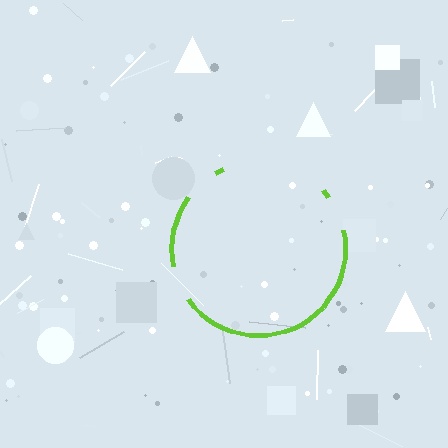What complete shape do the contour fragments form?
The contour fragments form a circle.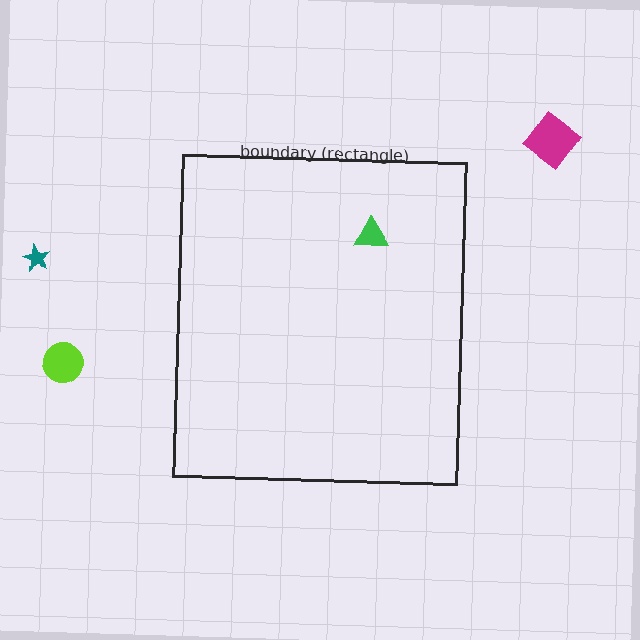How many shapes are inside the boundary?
1 inside, 3 outside.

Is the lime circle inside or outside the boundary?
Outside.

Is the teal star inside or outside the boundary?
Outside.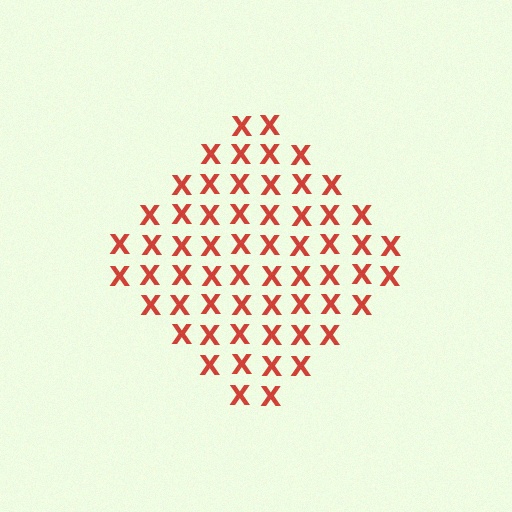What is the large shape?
The large shape is a diamond.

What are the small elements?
The small elements are letter X's.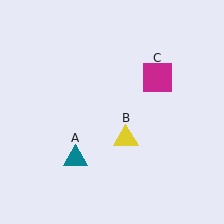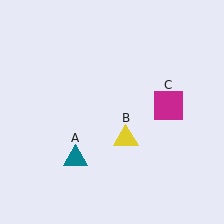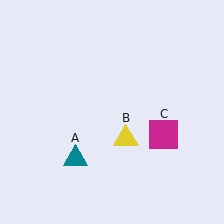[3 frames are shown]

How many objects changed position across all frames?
1 object changed position: magenta square (object C).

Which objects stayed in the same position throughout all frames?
Teal triangle (object A) and yellow triangle (object B) remained stationary.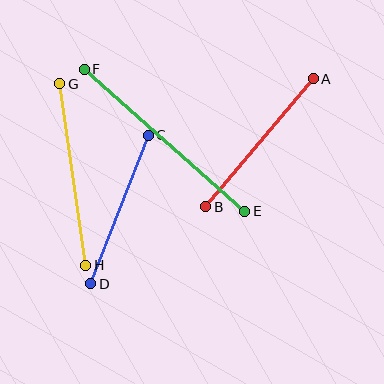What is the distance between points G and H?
The distance is approximately 183 pixels.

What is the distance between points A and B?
The distance is approximately 167 pixels.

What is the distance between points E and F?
The distance is approximately 215 pixels.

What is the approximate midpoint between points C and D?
The midpoint is at approximately (120, 210) pixels.